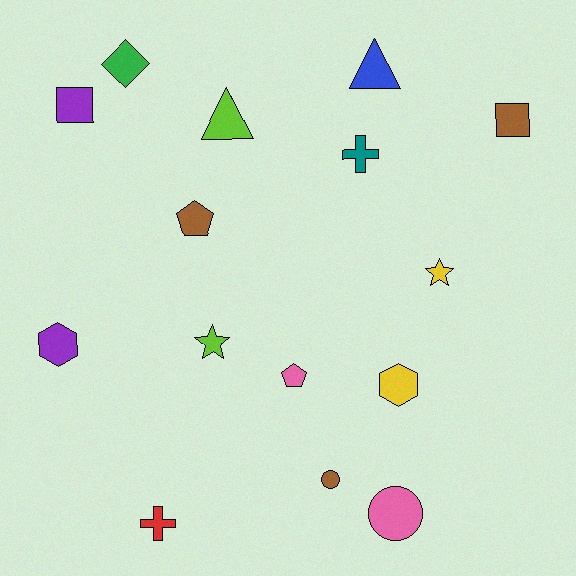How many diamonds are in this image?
There is 1 diamond.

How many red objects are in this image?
There is 1 red object.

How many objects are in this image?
There are 15 objects.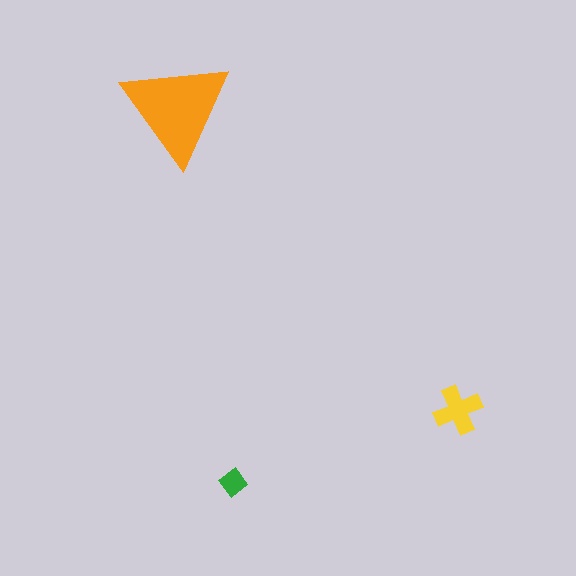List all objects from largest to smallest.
The orange triangle, the yellow cross, the green diamond.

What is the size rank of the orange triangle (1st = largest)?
1st.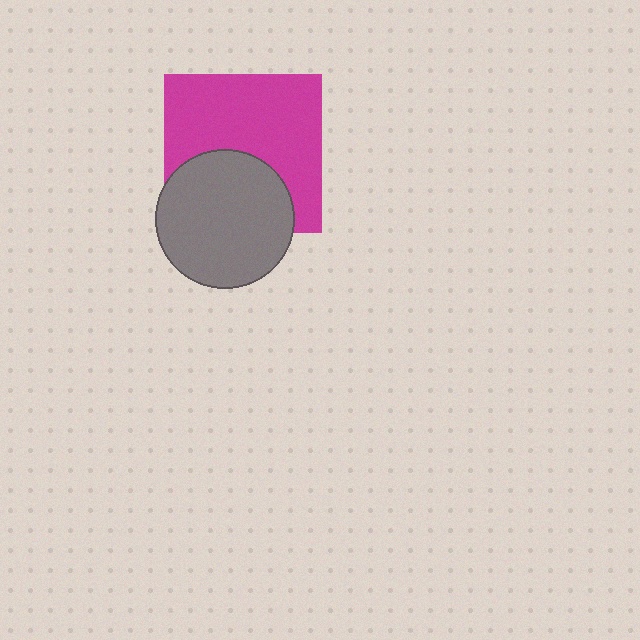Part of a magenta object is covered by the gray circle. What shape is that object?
It is a square.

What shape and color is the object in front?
The object in front is a gray circle.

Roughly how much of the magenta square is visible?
About half of it is visible (roughly 63%).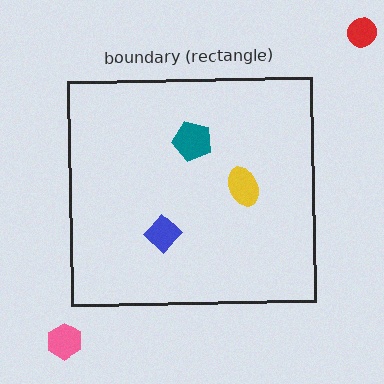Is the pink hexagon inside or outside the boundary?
Outside.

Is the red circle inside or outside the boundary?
Outside.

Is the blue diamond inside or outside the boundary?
Inside.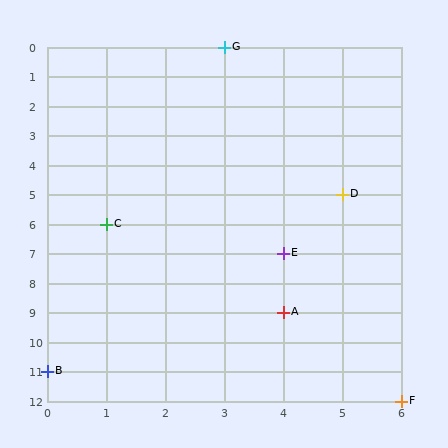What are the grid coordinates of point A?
Point A is at grid coordinates (4, 9).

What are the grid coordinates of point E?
Point E is at grid coordinates (4, 7).